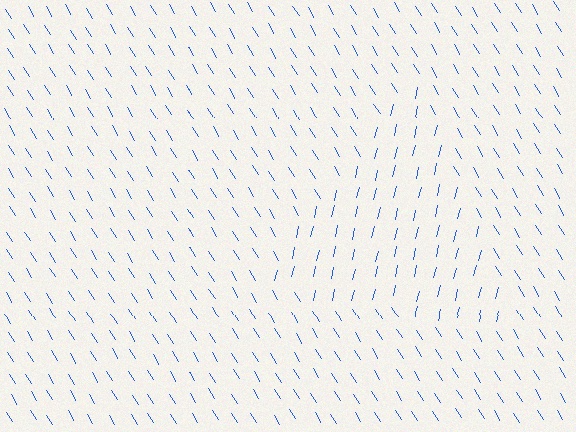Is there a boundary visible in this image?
Yes, there is a texture boundary formed by a change in line orientation.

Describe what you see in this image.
The image is filled with small blue line segments. A triangle region in the image has lines oriented differently from the surrounding lines, creating a visible texture boundary.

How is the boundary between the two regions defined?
The boundary is defined purely by a change in line orientation (approximately 45 degrees difference). All lines are the same color and thickness.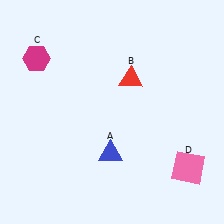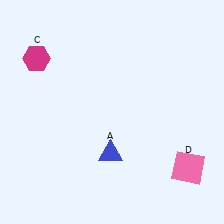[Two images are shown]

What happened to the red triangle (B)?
The red triangle (B) was removed in Image 2. It was in the top-right area of Image 1.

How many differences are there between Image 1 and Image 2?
There is 1 difference between the two images.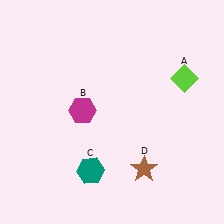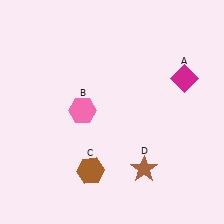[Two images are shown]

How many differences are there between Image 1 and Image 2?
There are 3 differences between the two images.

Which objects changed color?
A changed from lime to magenta. B changed from magenta to pink. C changed from teal to brown.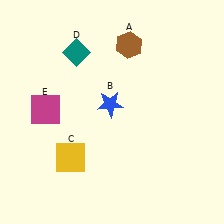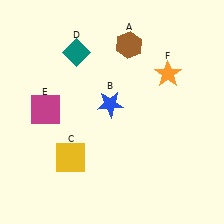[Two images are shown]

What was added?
An orange star (F) was added in Image 2.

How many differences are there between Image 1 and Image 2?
There is 1 difference between the two images.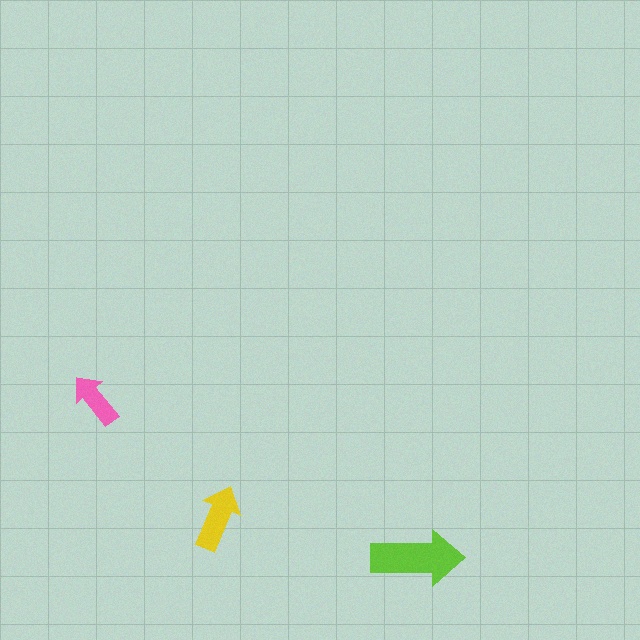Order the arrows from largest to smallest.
the lime one, the yellow one, the pink one.